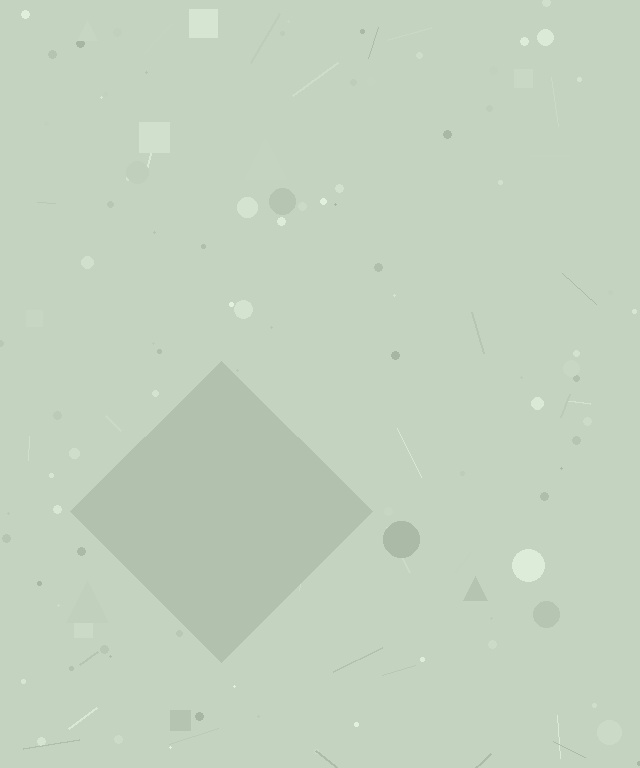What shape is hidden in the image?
A diamond is hidden in the image.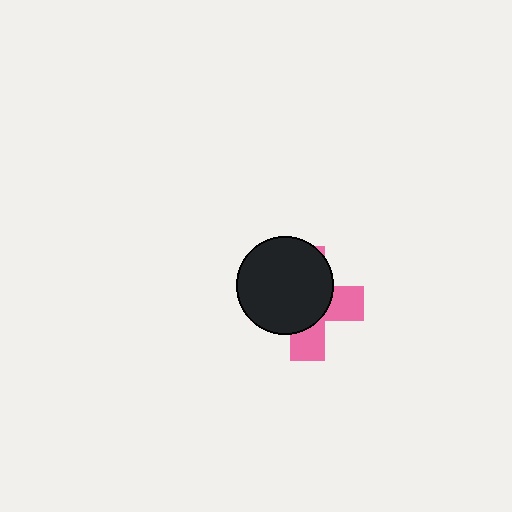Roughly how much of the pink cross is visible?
A small part of it is visible (roughly 36%).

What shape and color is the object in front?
The object in front is a black circle.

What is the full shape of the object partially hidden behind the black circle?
The partially hidden object is a pink cross.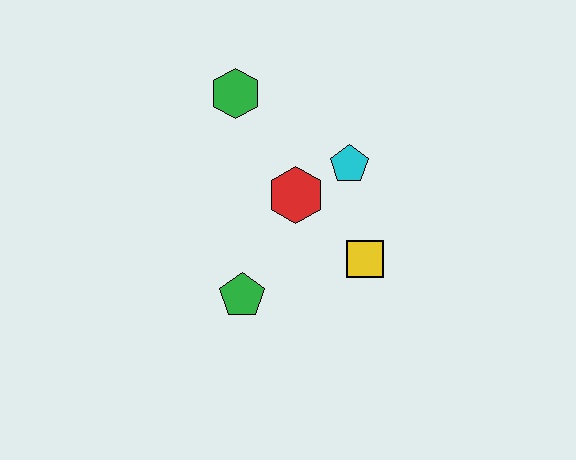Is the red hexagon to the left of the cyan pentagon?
Yes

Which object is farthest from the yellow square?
The green hexagon is farthest from the yellow square.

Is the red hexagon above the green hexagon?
No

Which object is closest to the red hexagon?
The cyan pentagon is closest to the red hexagon.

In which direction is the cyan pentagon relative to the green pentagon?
The cyan pentagon is above the green pentagon.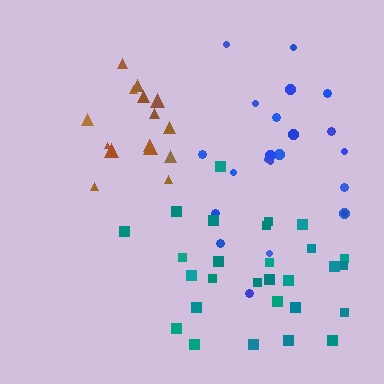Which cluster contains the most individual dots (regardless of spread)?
Teal (28).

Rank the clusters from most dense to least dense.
brown, teal, blue.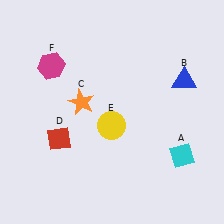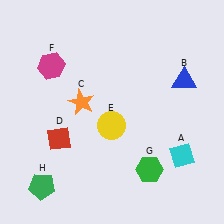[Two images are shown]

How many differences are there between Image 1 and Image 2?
There are 2 differences between the two images.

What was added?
A green hexagon (G), a green pentagon (H) were added in Image 2.